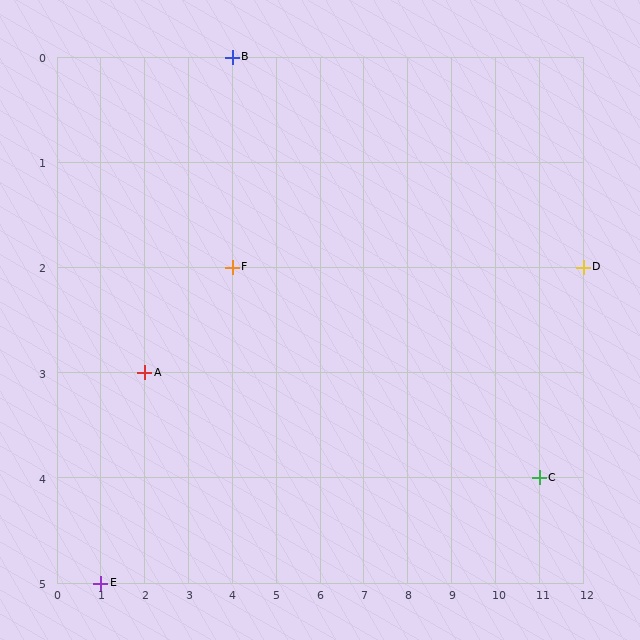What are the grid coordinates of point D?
Point D is at grid coordinates (12, 2).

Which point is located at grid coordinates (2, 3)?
Point A is at (2, 3).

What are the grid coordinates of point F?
Point F is at grid coordinates (4, 2).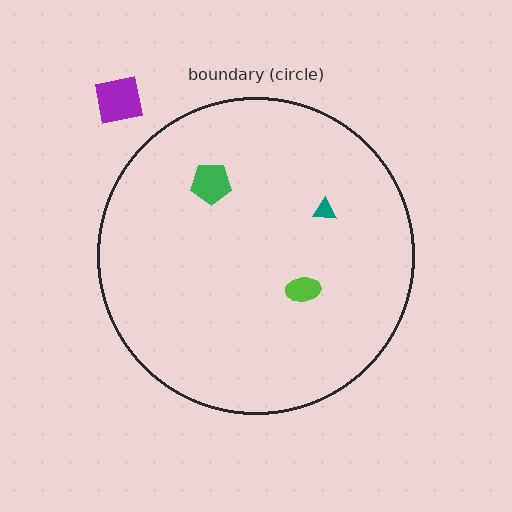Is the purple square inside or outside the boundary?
Outside.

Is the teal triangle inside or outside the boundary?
Inside.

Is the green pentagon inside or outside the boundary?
Inside.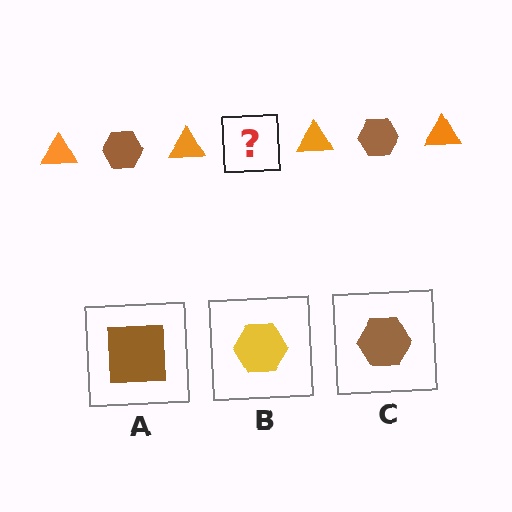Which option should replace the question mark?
Option C.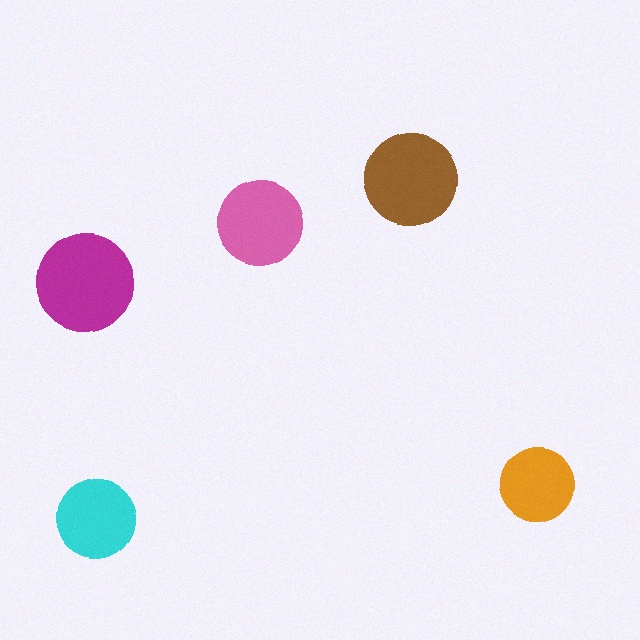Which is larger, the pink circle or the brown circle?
The brown one.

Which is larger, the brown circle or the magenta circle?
The magenta one.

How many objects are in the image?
There are 5 objects in the image.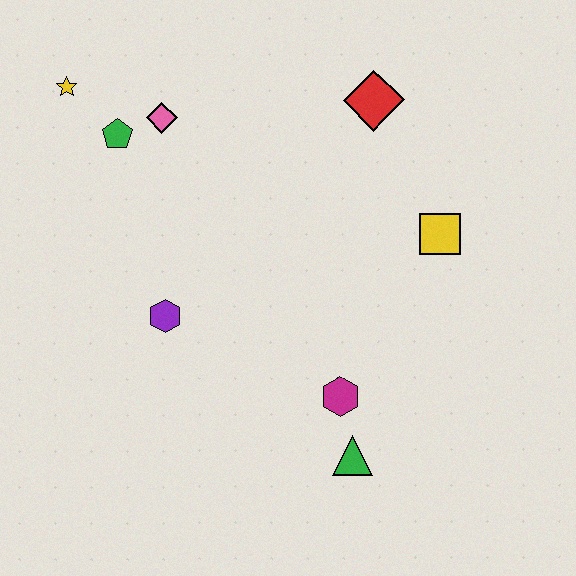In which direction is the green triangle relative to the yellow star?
The green triangle is below the yellow star.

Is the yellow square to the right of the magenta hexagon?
Yes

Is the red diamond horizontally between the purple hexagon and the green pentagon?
No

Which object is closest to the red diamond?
The yellow square is closest to the red diamond.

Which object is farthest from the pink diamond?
The green triangle is farthest from the pink diamond.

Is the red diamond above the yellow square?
Yes